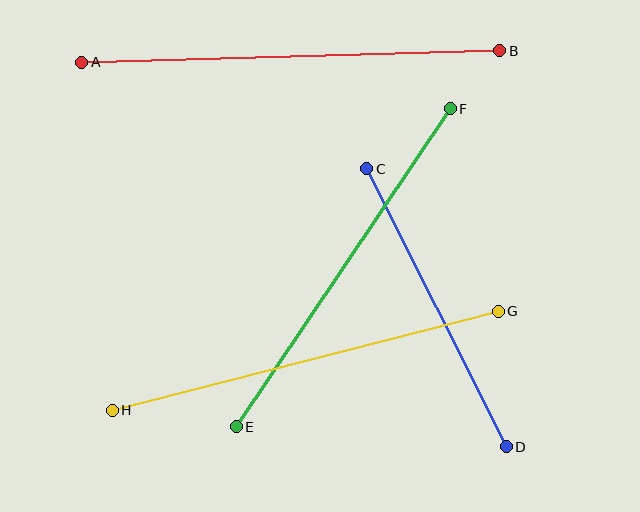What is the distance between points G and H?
The distance is approximately 399 pixels.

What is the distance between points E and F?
The distance is approximately 383 pixels.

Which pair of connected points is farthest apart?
Points A and B are farthest apart.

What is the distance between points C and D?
The distance is approximately 311 pixels.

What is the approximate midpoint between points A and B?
The midpoint is at approximately (291, 56) pixels.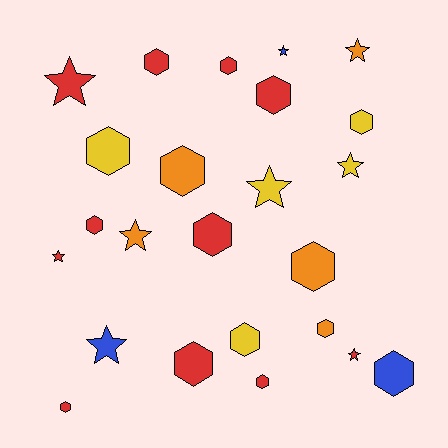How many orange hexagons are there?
There are 3 orange hexagons.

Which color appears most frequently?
Red, with 11 objects.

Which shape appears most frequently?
Hexagon, with 15 objects.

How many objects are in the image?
There are 24 objects.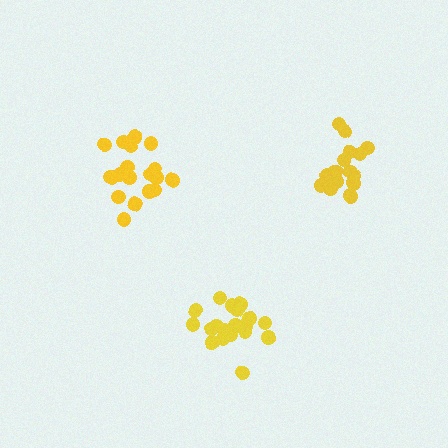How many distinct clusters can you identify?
There are 3 distinct clusters.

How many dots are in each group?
Group 1: 19 dots, Group 2: 20 dots, Group 3: 17 dots (56 total).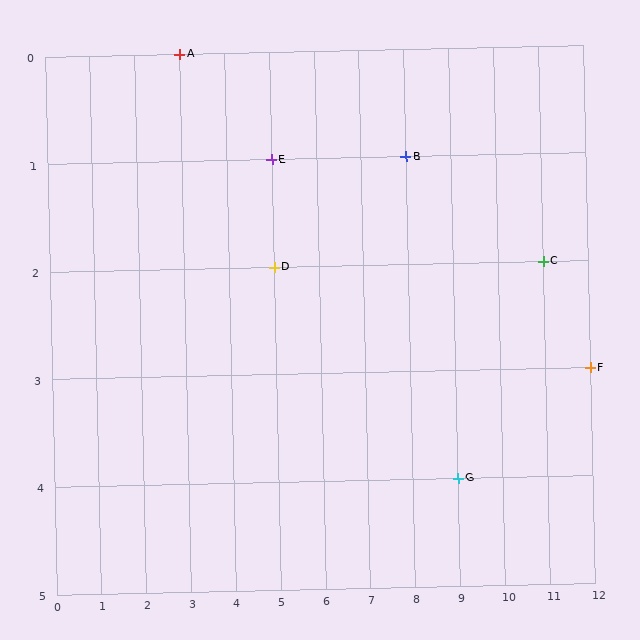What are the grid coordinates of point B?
Point B is at grid coordinates (8, 1).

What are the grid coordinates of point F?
Point F is at grid coordinates (12, 3).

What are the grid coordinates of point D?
Point D is at grid coordinates (5, 2).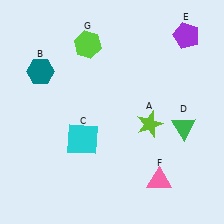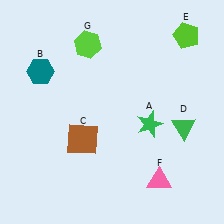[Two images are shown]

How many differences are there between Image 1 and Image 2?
There are 3 differences between the two images.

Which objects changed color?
A changed from lime to green. C changed from cyan to brown. E changed from purple to lime.